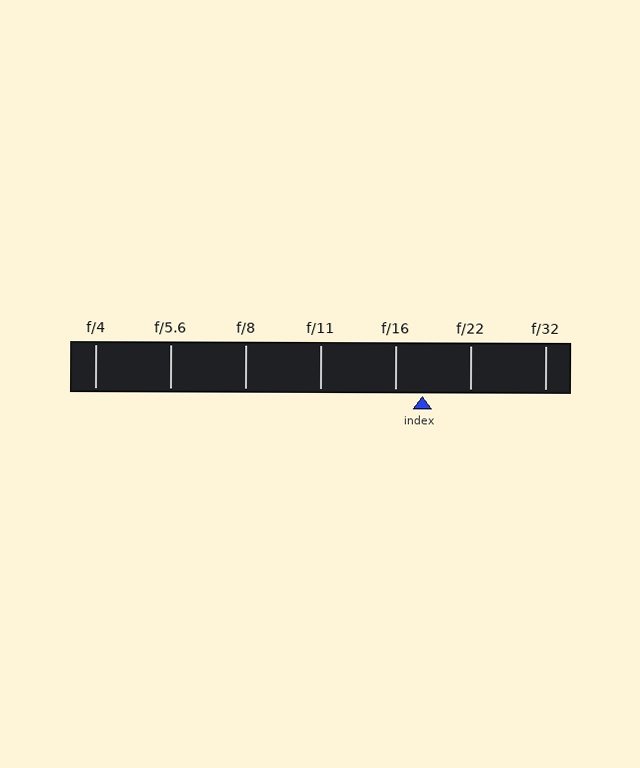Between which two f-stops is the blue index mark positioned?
The index mark is between f/16 and f/22.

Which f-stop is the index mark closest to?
The index mark is closest to f/16.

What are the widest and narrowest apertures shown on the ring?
The widest aperture shown is f/4 and the narrowest is f/32.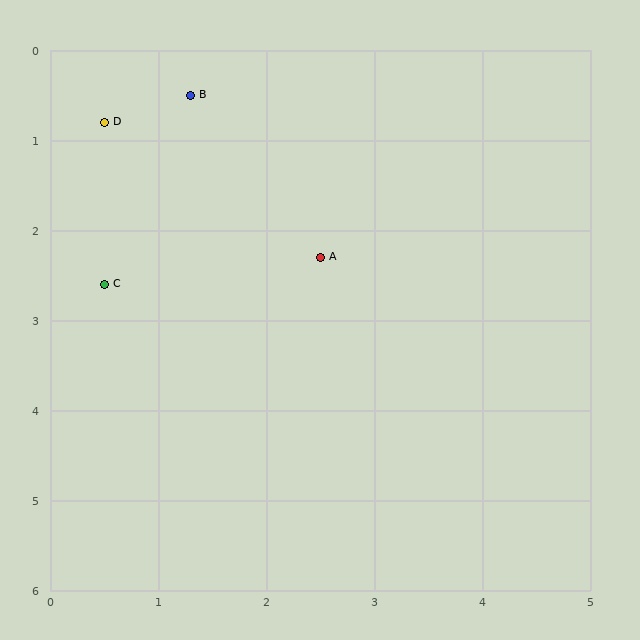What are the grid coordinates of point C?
Point C is at approximately (0.5, 2.6).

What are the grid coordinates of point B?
Point B is at approximately (1.3, 0.5).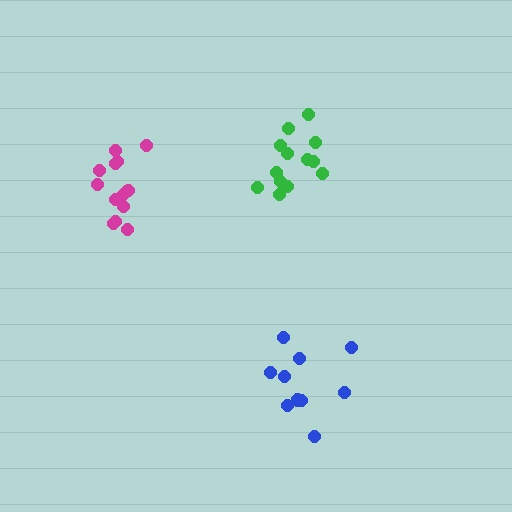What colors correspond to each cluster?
The clusters are colored: magenta, blue, green.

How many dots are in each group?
Group 1: 14 dots, Group 2: 11 dots, Group 3: 13 dots (38 total).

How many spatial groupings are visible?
There are 3 spatial groupings.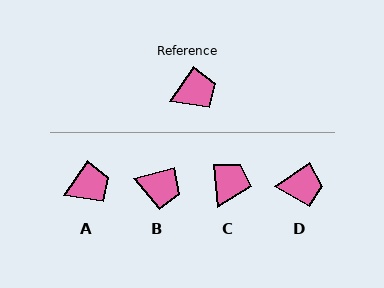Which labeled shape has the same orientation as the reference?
A.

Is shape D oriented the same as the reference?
No, it is off by about 21 degrees.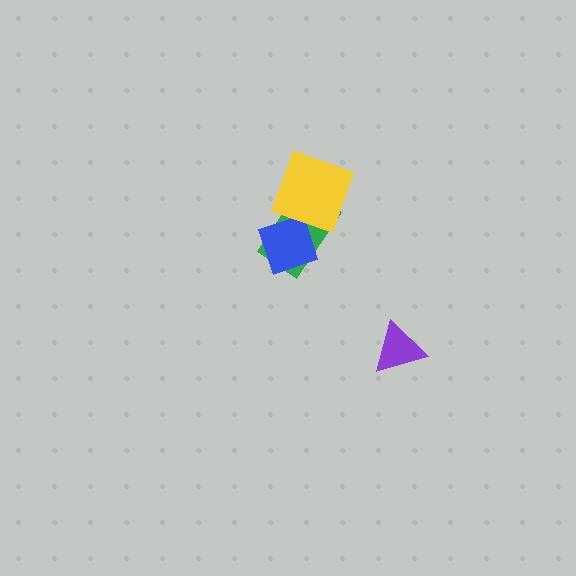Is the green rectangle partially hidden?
Yes, it is partially covered by another shape.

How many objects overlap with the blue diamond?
2 objects overlap with the blue diamond.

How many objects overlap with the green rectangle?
2 objects overlap with the green rectangle.